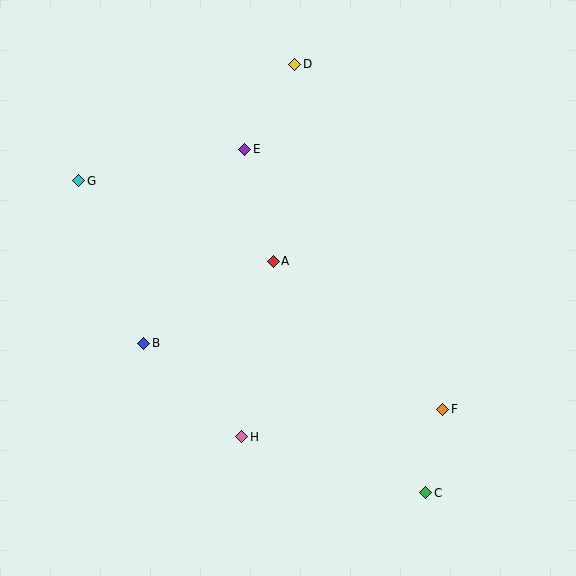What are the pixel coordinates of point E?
Point E is at (245, 149).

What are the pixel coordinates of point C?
Point C is at (426, 493).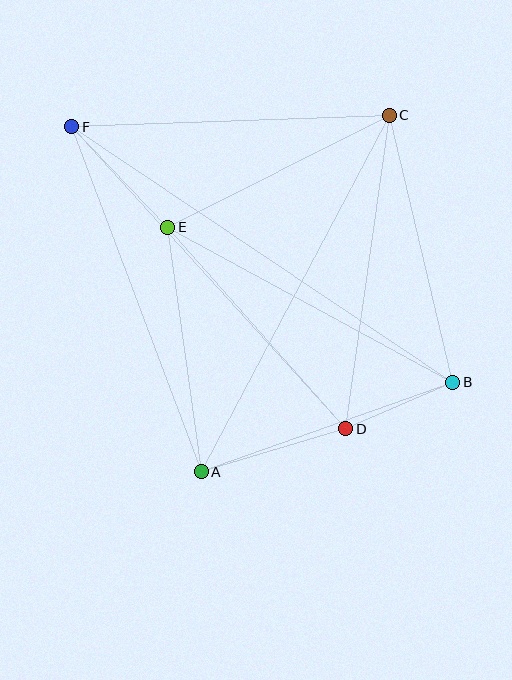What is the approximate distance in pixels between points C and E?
The distance between C and E is approximately 248 pixels.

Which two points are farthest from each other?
Points B and F are farthest from each other.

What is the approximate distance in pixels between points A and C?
The distance between A and C is approximately 403 pixels.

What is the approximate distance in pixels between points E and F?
The distance between E and F is approximately 139 pixels.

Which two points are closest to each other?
Points B and D are closest to each other.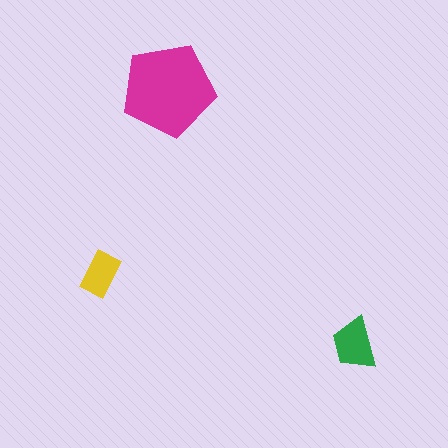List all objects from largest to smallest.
The magenta pentagon, the green trapezoid, the yellow rectangle.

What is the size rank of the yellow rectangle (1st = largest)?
3rd.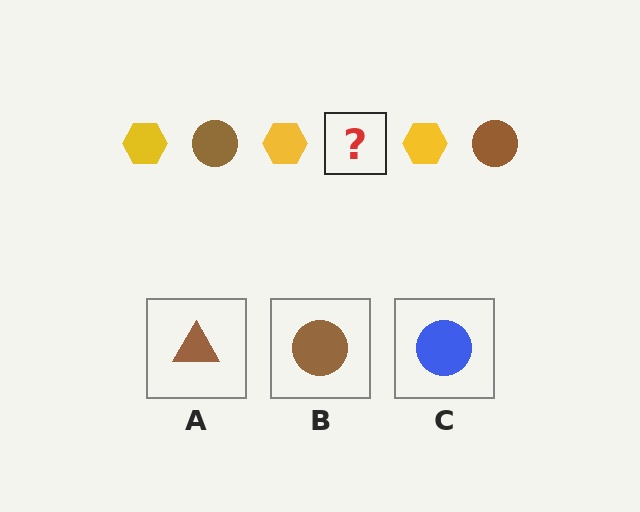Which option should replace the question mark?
Option B.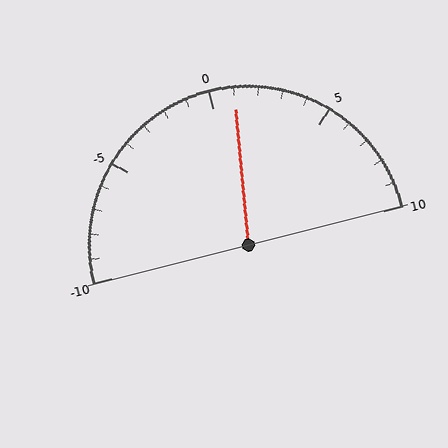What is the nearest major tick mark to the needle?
The nearest major tick mark is 0.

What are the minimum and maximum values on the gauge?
The gauge ranges from -10 to 10.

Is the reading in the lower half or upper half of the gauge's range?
The reading is in the upper half of the range (-10 to 10).